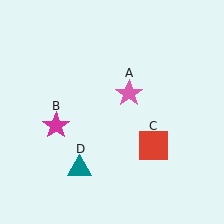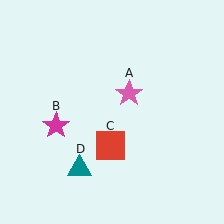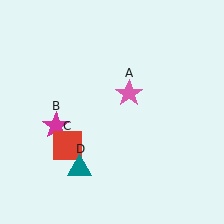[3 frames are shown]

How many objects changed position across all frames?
1 object changed position: red square (object C).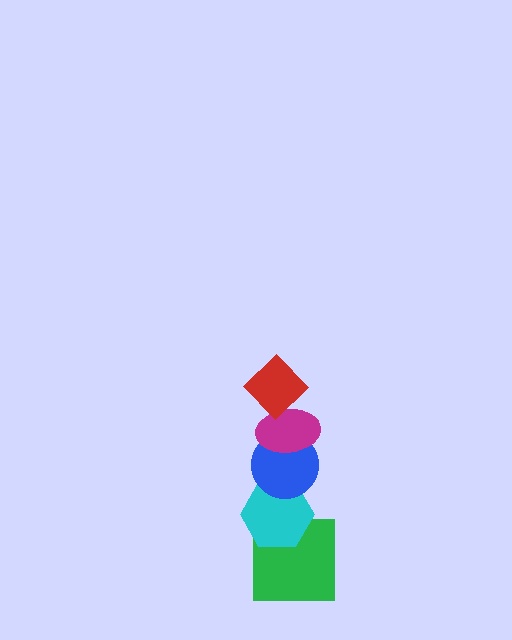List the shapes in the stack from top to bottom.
From top to bottom: the red diamond, the magenta ellipse, the blue circle, the cyan hexagon, the green square.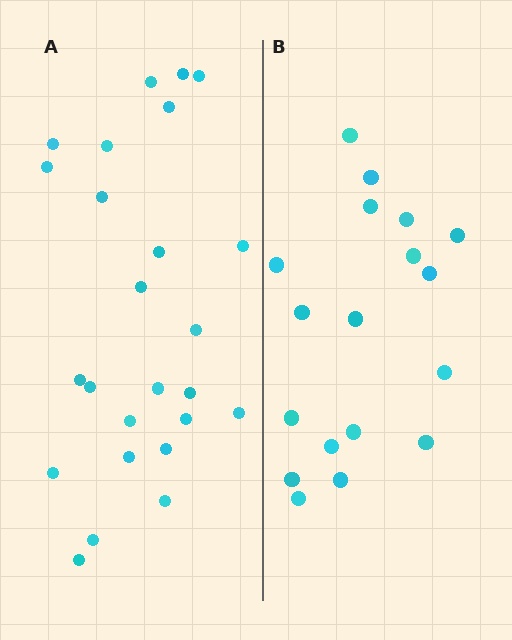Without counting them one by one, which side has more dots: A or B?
Region A (the left region) has more dots.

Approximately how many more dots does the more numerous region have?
Region A has roughly 8 or so more dots than region B.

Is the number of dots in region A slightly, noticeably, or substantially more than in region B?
Region A has noticeably more, but not dramatically so. The ratio is roughly 1.4 to 1.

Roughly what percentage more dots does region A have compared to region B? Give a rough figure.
About 40% more.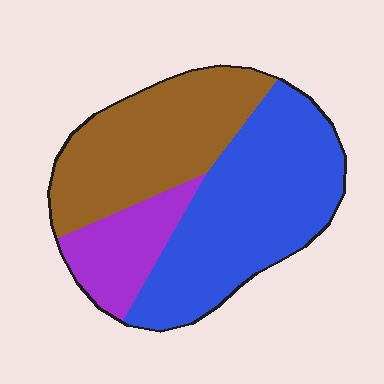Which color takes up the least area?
Purple, at roughly 15%.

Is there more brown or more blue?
Blue.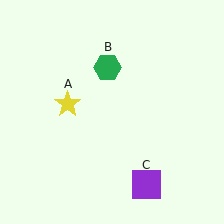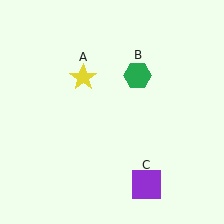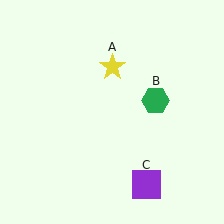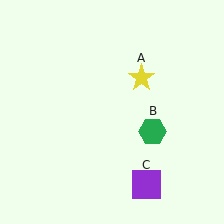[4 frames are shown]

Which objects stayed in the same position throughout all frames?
Purple square (object C) remained stationary.